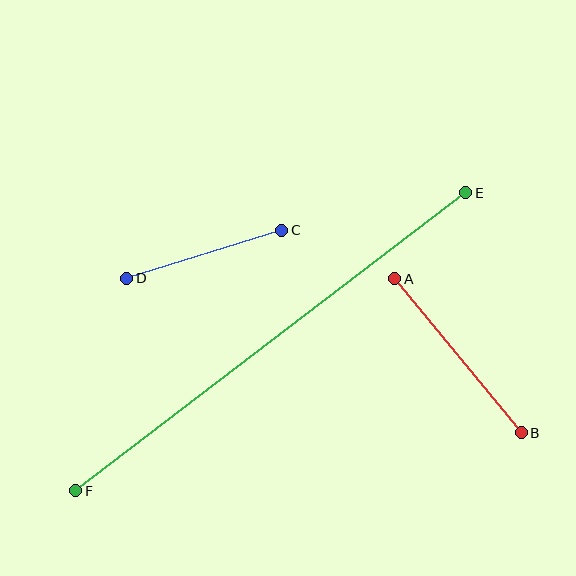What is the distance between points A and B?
The distance is approximately 199 pixels.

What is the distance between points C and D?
The distance is approximately 162 pixels.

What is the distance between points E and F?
The distance is approximately 491 pixels.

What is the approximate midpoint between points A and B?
The midpoint is at approximately (458, 356) pixels.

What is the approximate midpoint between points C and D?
The midpoint is at approximately (204, 254) pixels.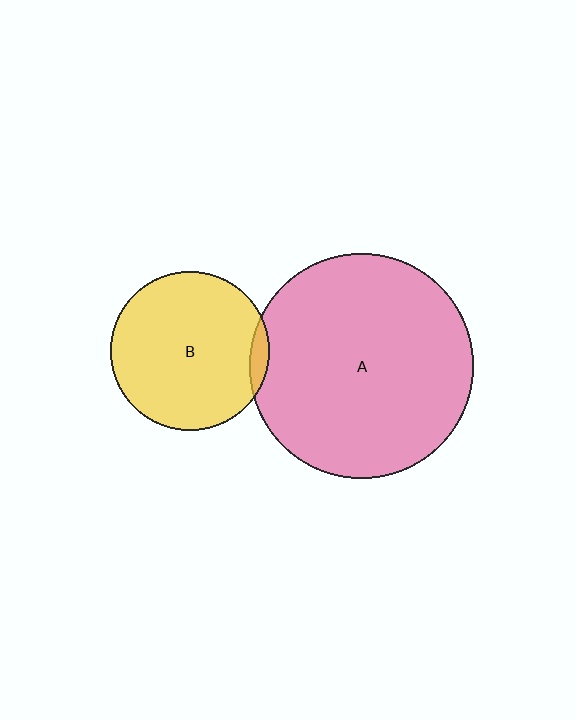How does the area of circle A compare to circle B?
Approximately 2.0 times.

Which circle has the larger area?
Circle A (pink).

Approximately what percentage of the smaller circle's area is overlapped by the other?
Approximately 5%.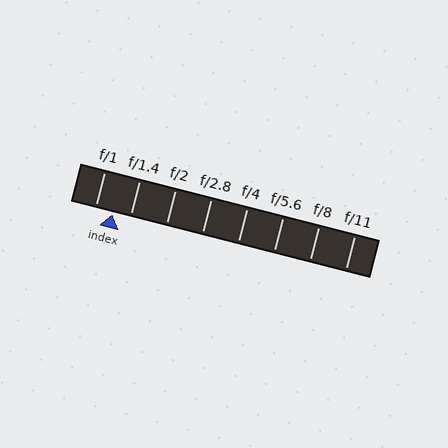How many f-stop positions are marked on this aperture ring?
There are 8 f-stop positions marked.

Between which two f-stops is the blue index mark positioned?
The index mark is between f/1 and f/1.4.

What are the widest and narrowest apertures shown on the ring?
The widest aperture shown is f/1 and the narrowest is f/11.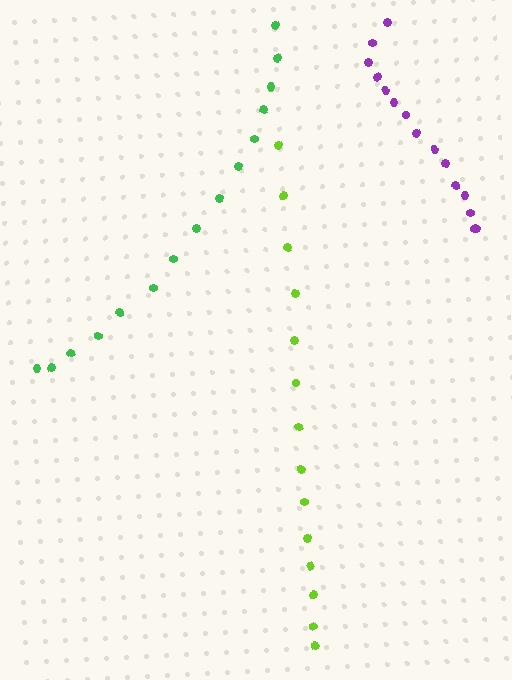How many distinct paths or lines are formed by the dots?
There are 3 distinct paths.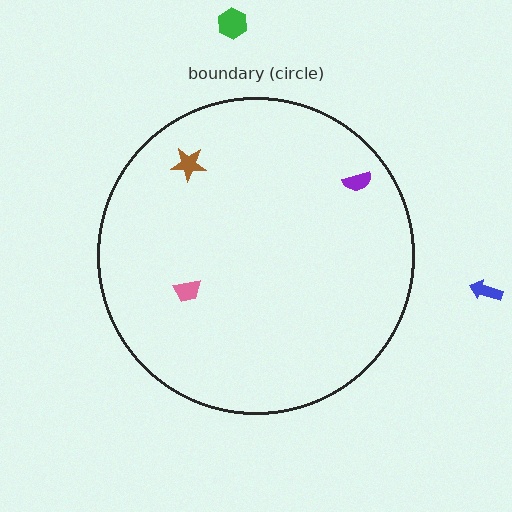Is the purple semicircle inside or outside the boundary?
Inside.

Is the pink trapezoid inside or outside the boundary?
Inside.